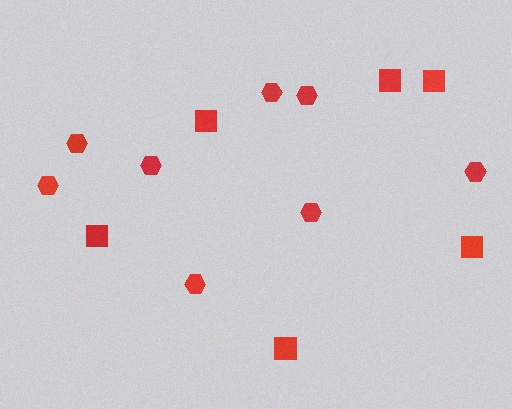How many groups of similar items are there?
There are 2 groups: one group of squares (6) and one group of hexagons (8).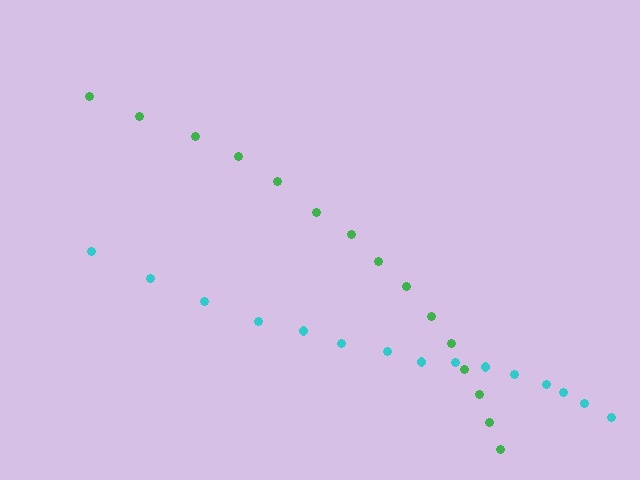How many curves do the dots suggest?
There are 2 distinct paths.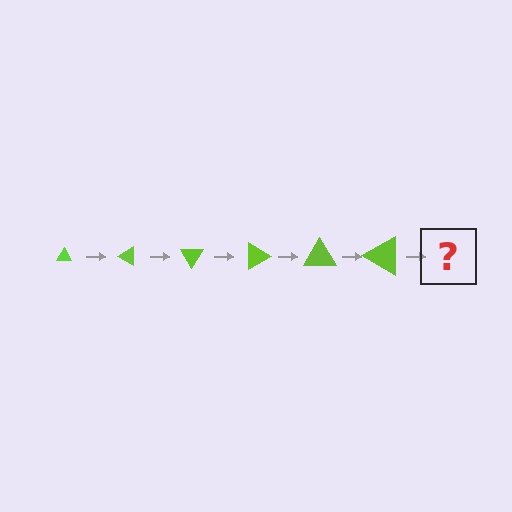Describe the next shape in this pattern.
It should be a triangle, larger than the previous one and rotated 180 degrees from the start.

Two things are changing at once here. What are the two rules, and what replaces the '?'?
The two rules are that the triangle grows larger each step and it rotates 30 degrees each step. The '?' should be a triangle, larger than the previous one and rotated 180 degrees from the start.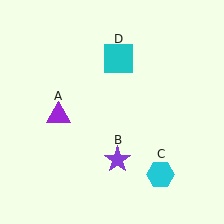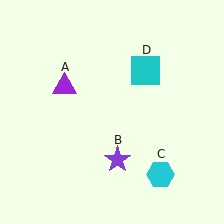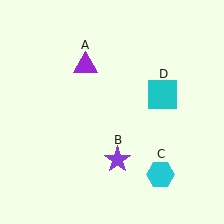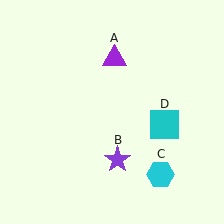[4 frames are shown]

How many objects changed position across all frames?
2 objects changed position: purple triangle (object A), cyan square (object D).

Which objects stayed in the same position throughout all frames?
Purple star (object B) and cyan hexagon (object C) remained stationary.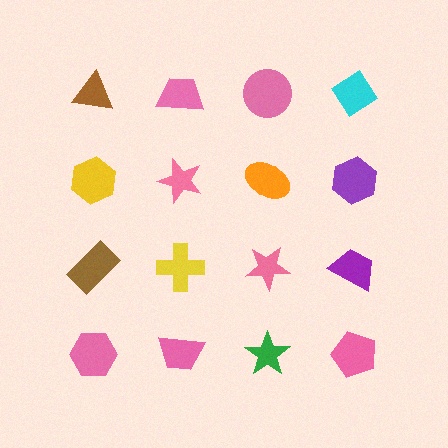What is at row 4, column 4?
A pink pentagon.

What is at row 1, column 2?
A pink trapezoid.